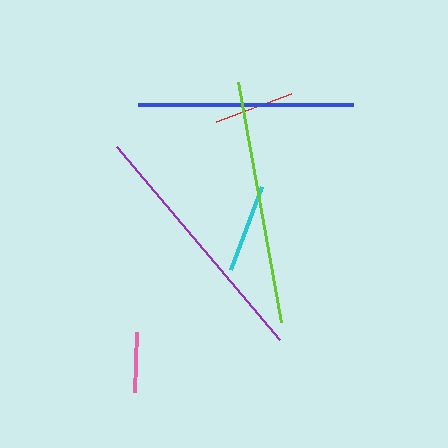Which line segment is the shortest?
The pink line is the shortest at approximately 61 pixels.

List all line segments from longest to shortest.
From longest to shortest: purple, lime, blue, cyan, red, pink.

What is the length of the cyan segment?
The cyan segment is approximately 89 pixels long.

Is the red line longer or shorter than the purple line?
The purple line is longer than the red line.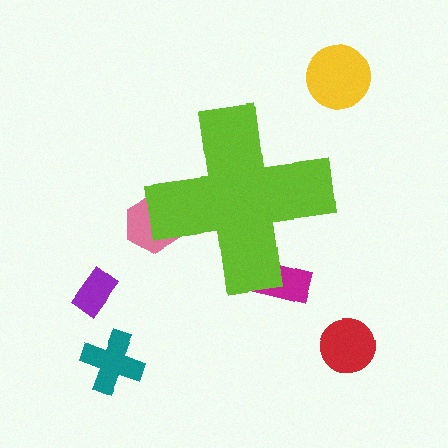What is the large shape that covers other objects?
A lime cross.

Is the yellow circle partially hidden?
No, the yellow circle is fully visible.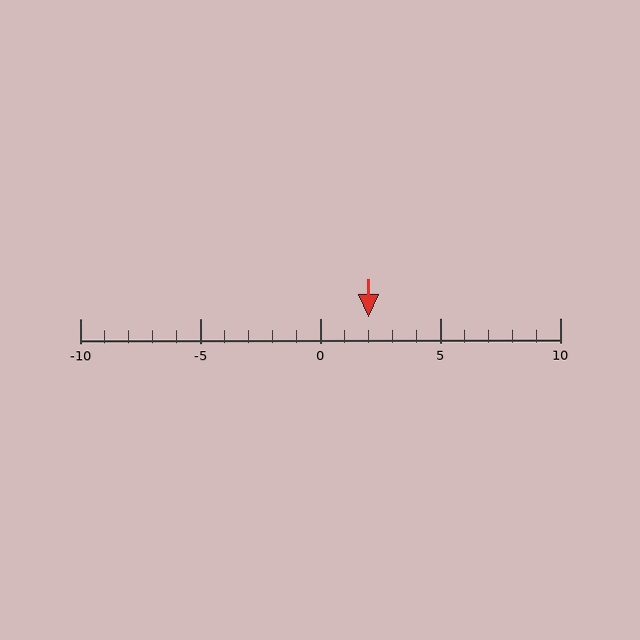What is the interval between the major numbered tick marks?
The major tick marks are spaced 5 units apart.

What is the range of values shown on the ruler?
The ruler shows values from -10 to 10.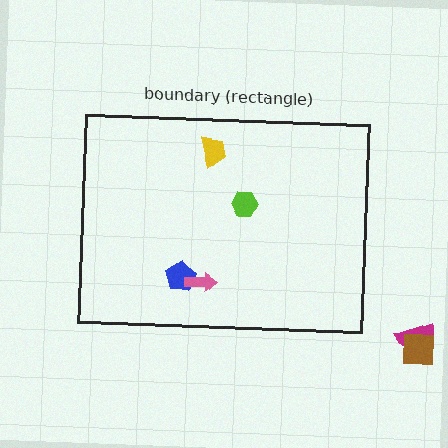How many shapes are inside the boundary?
4 inside, 2 outside.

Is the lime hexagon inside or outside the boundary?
Inside.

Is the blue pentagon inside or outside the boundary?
Inside.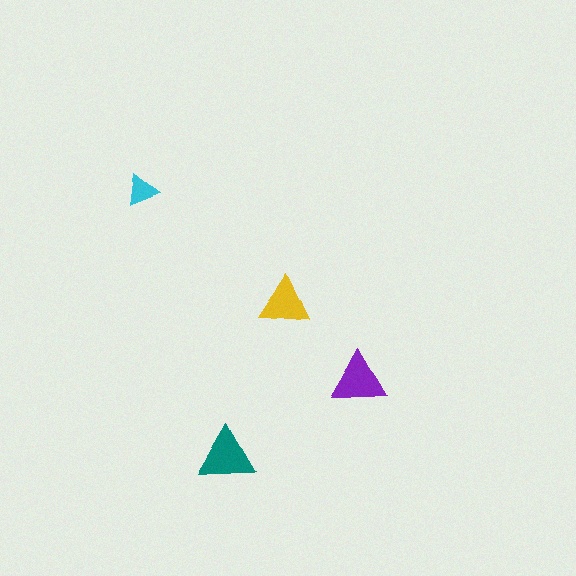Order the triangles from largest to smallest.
the teal one, the purple one, the yellow one, the cyan one.